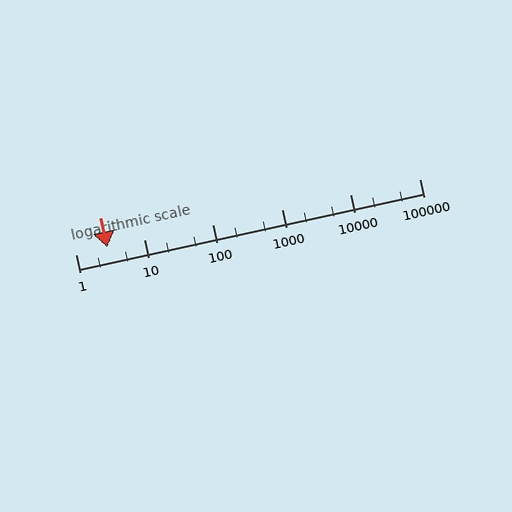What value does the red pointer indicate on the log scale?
The pointer indicates approximately 2.9.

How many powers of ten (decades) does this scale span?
The scale spans 5 decades, from 1 to 100000.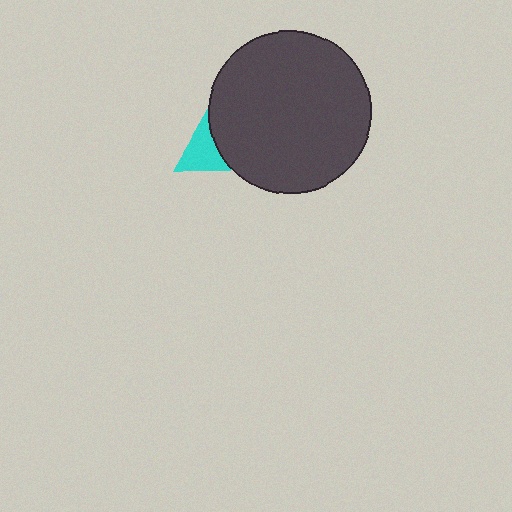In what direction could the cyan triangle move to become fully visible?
The cyan triangle could move left. That would shift it out from behind the dark gray circle entirely.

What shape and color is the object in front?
The object in front is a dark gray circle.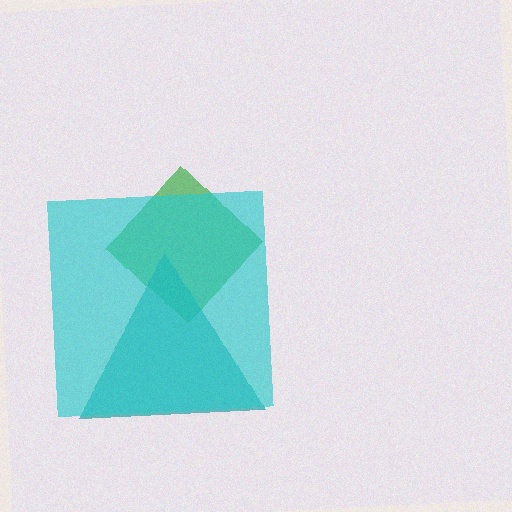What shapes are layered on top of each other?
The layered shapes are: a green diamond, a teal triangle, a cyan square.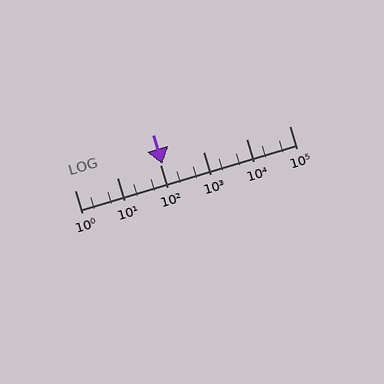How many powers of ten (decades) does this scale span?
The scale spans 5 decades, from 1 to 100000.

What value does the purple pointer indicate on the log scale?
The pointer indicates approximately 110.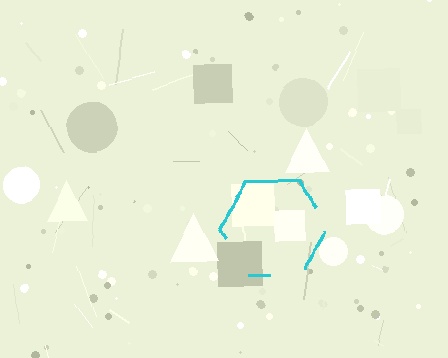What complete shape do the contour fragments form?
The contour fragments form a hexagon.